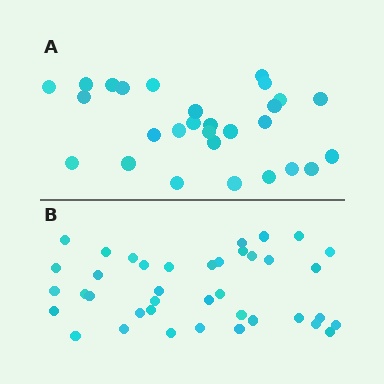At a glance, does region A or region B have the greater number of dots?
Region B (the bottom region) has more dots.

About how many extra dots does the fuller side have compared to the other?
Region B has roughly 12 or so more dots than region A.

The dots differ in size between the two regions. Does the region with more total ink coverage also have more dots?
No. Region A has more total ink coverage because its dots are larger, but region B actually contains more individual dots. Total area can be misleading — the number of items is what matters here.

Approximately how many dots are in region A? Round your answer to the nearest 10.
About 30 dots. (The exact count is 28, which rounds to 30.)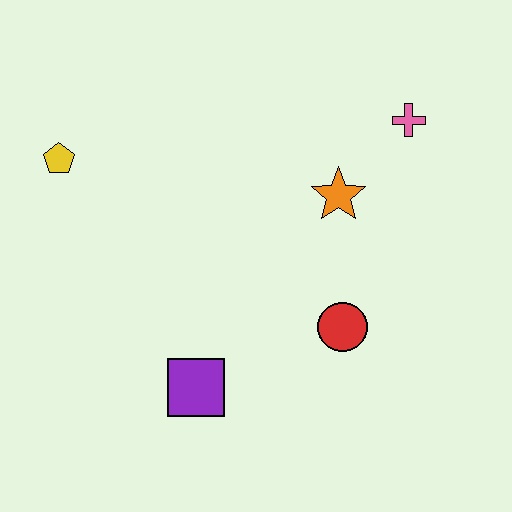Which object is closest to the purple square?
The red circle is closest to the purple square.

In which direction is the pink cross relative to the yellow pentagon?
The pink cross is to the right of the yellow pentagon.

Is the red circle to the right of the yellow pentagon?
Yes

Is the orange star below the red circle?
No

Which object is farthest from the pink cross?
The yellow pentagon is farthest from the pink cross.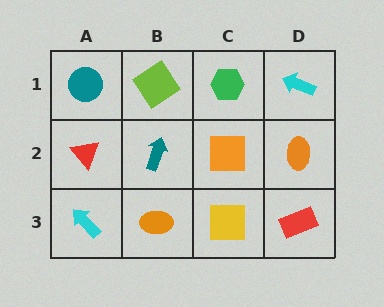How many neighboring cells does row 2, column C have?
4.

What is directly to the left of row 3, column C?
An orange ellipse.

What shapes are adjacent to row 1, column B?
A teal arrow (row 2, column B), a teal circle (row 1, column A), a green hexagon (row 1, column C).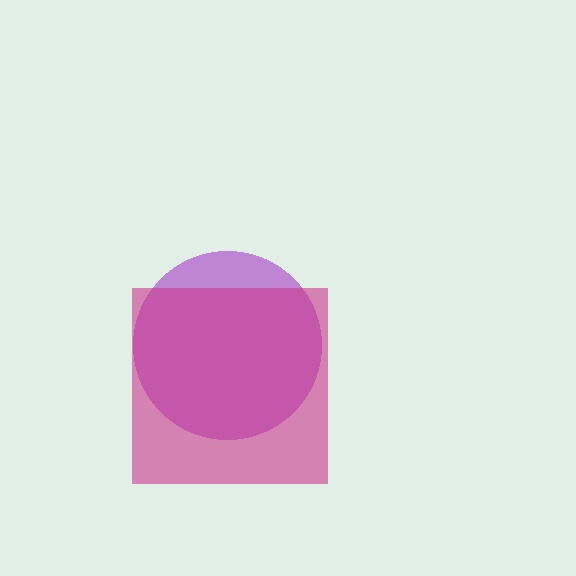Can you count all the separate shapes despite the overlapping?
Yes, there are 2 separate shapes.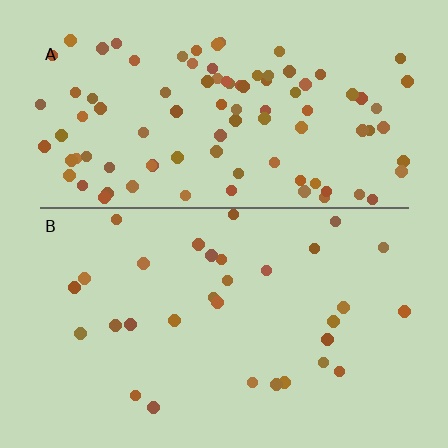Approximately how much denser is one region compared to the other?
Approximately 3.1× — region A over region B.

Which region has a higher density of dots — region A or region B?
A (the top).